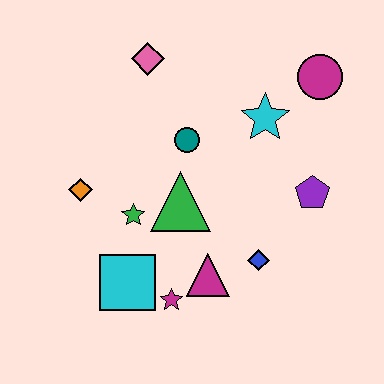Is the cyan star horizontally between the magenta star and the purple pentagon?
Yes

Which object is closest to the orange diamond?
The green star is closest to the orange diamond.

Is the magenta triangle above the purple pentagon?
No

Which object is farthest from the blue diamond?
The pink diamond is farthest from the blue diamond.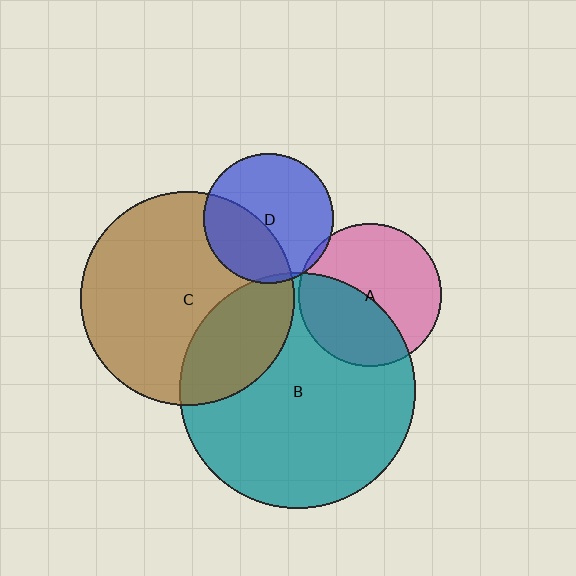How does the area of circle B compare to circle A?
Approximately 2.7 times.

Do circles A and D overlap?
Yes.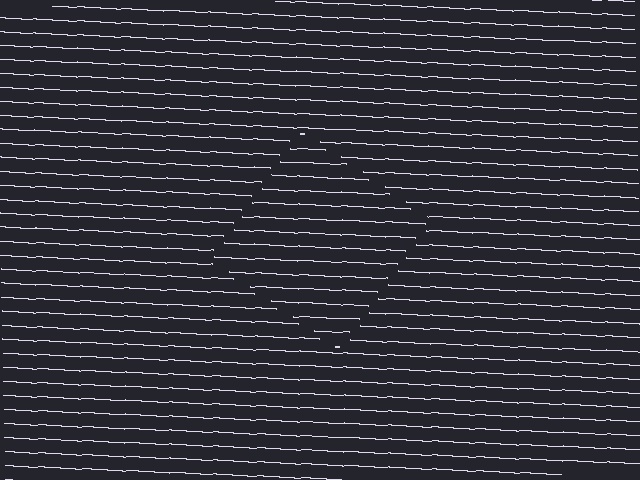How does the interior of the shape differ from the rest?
The interior of the shape contains the same grating, shifted by half a period — the contour is defined by the phase discontinuity where line-ends from the inner and outer gratings abut.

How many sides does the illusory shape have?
4 sides — the line-ends trace a square.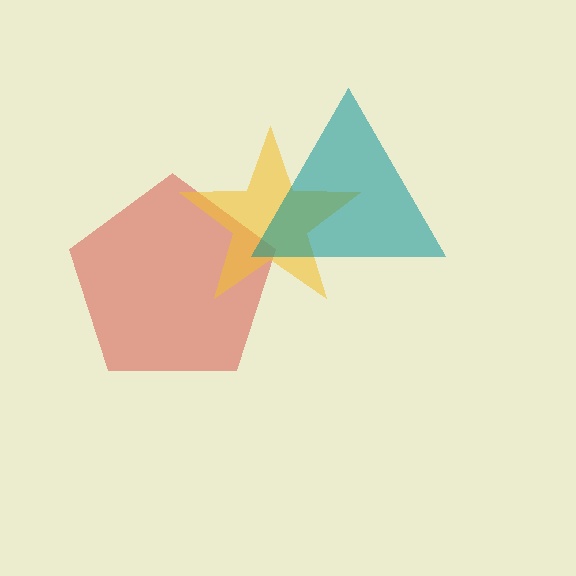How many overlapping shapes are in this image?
There are 3 overlapping shapes in the image.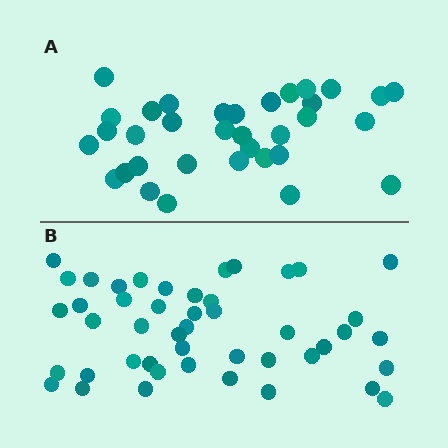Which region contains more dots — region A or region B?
Region B (the bottom region) has more dots.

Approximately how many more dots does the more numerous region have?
Region B has roughly 12 or so more dots than region A.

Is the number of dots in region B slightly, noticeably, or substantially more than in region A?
Region B has noticeably more, but not dramatically so. The ratio is roughly 1.4 to 1.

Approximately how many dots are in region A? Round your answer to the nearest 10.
About 30 dots. (The exact count is 34, which rounds to 30.)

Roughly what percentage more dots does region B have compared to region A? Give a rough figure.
About 35% more.